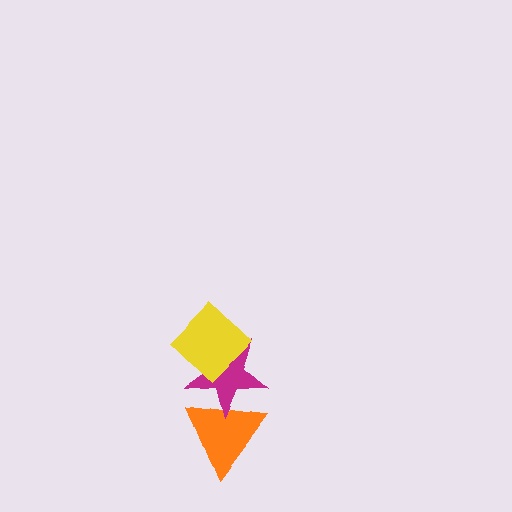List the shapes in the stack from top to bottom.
From top to bottom: the yellow diamond, the magenta star, the orange triangle.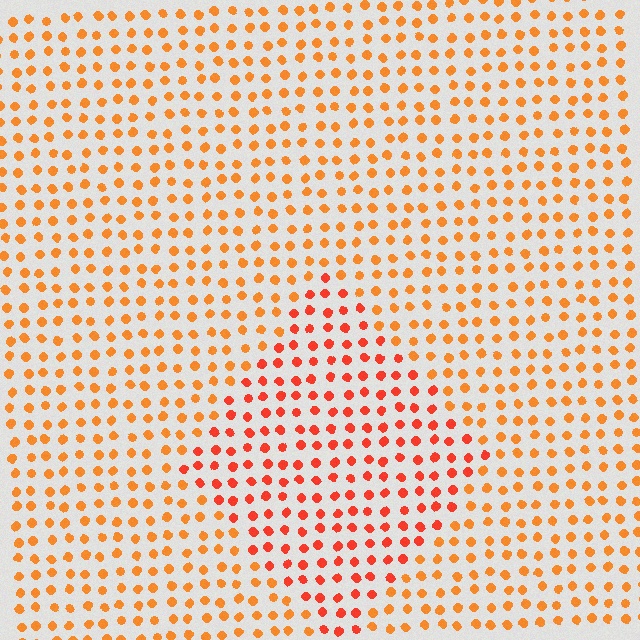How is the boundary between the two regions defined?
The boundary is defined purely by a slight shift in hue (about 24 degrees). Spacing, size, and orientation are identical on both sides.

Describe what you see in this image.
The image is filled with small orange elements in a uniform arrangement. A diamond-shaped region is visible where the elements are tinted to a slightly different hue, forming a subtle color boundary.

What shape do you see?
I see a diamond.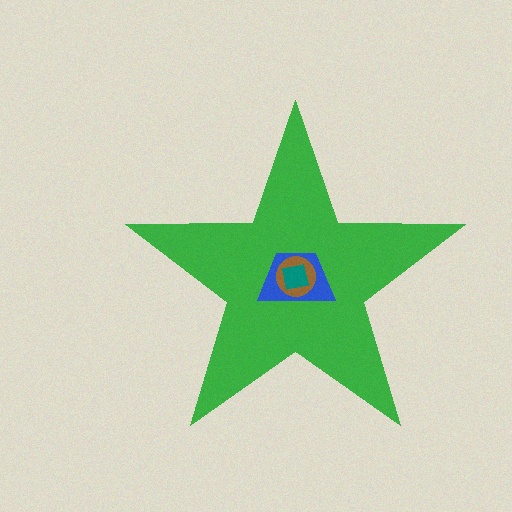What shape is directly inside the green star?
The blue trapezoid.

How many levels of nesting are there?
4.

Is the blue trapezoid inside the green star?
Yes.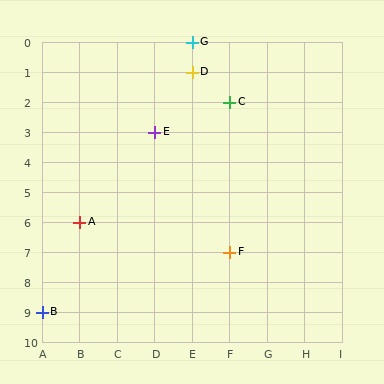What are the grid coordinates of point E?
Point E is at grid coordinates (D, 3).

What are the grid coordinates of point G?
Point G is at grid coordinates (E, 0).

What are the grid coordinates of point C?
Point C is at grid coordinates (F, 2).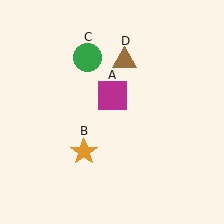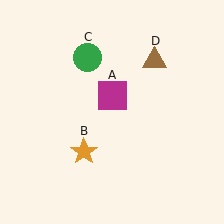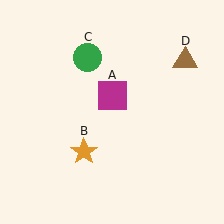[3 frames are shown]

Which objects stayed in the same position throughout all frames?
Magenta square (object A) and orange star (object B) and green circle (object C) remained stationary.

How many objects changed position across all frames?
1 object changed position: brown triangle (object D).